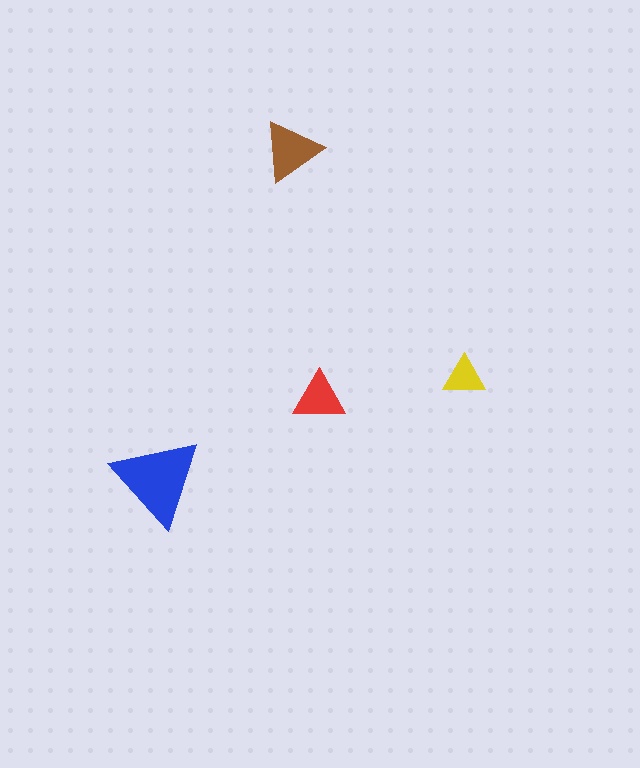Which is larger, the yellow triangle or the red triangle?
The red one.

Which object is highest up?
The brown triangle is topmost.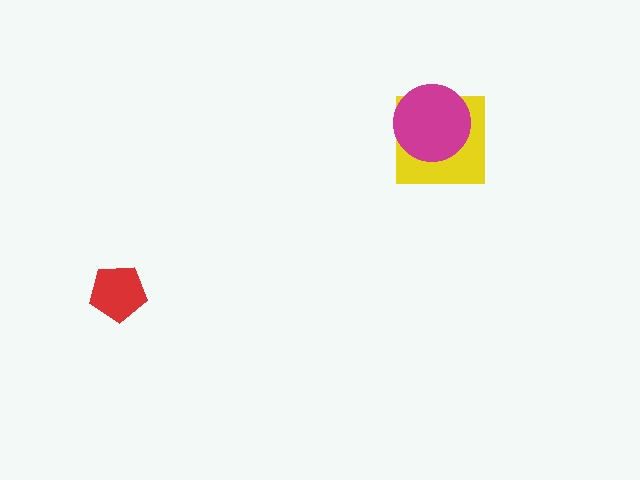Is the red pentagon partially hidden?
No, no other shape covers it.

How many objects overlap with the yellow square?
1 object overlaps with the yellow square.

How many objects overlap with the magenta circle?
1 object overlaps with the magenta circle.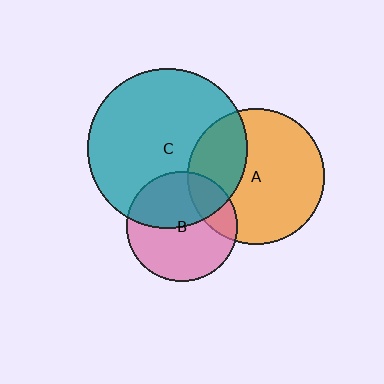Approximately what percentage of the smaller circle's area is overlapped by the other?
Approximately 30%.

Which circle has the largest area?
Circle C (teal).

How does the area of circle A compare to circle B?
Approximately 1.5 times.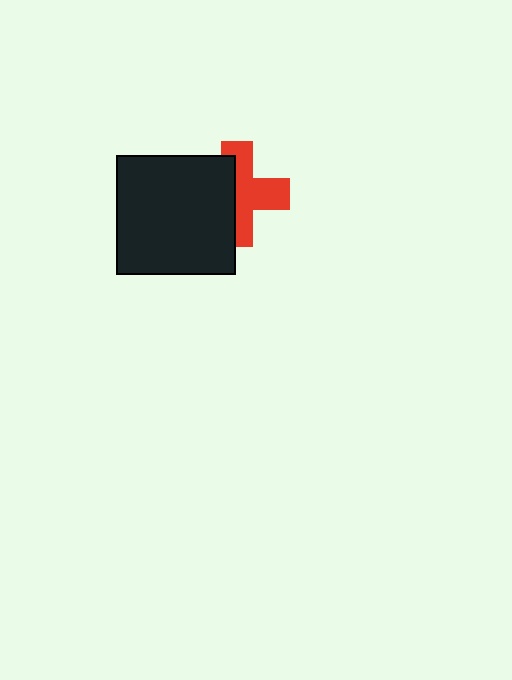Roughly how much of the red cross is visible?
About half of it is visible (roughly 57%).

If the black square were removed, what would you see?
You would see the complete red cross.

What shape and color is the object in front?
The object in front is a black square.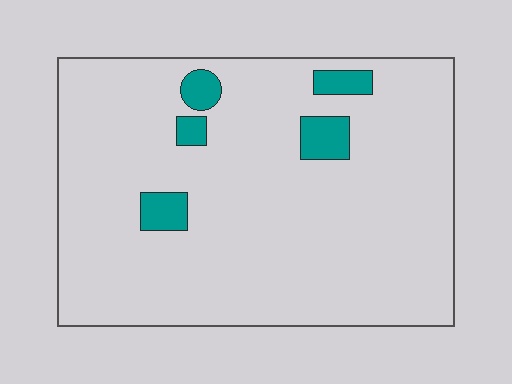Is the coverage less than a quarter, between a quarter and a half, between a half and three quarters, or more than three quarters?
Less than a quarter.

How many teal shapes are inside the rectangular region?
5.